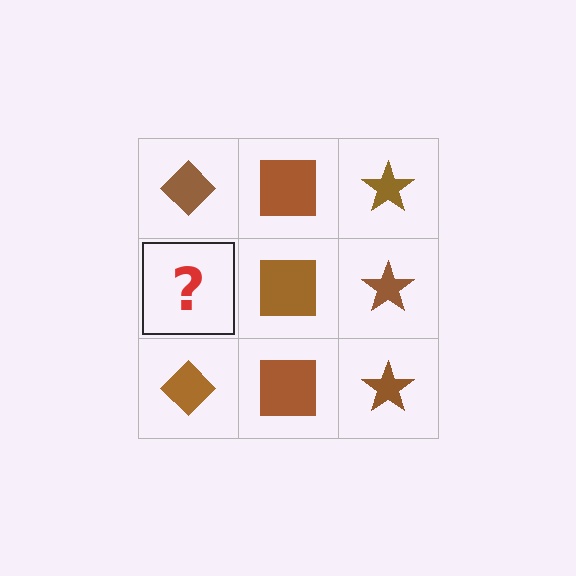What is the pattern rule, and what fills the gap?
The rule is that each column has a consistent shape. The gap should be filled with a brown diamond.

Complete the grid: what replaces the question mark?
The question mark should be replaced with a brown diamond.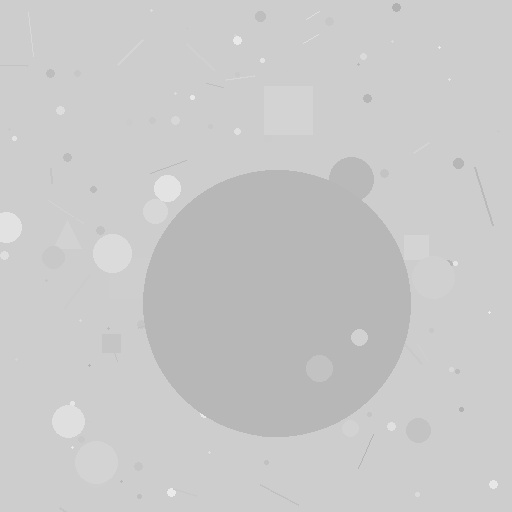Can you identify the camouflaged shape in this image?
The camouflaged shape is a circle.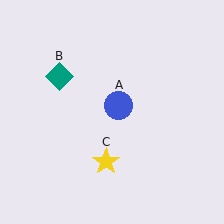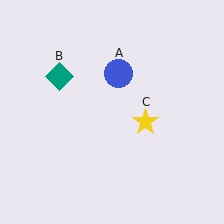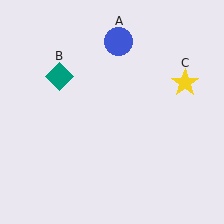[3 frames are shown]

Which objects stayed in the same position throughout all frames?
Teal diamond (object B) remained stationary.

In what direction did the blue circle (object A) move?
The blue circle (object A) moved up.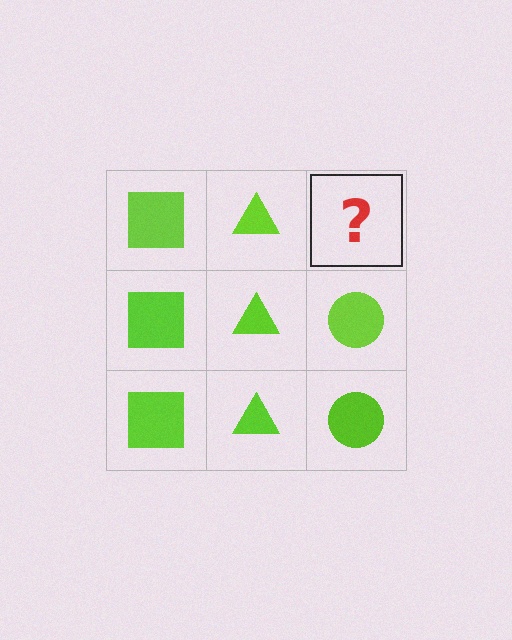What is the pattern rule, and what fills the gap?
The rule is that each column has a consistent shape. The gap should be filled with a lime circle.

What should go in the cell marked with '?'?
The missing cell should contain a lime circle.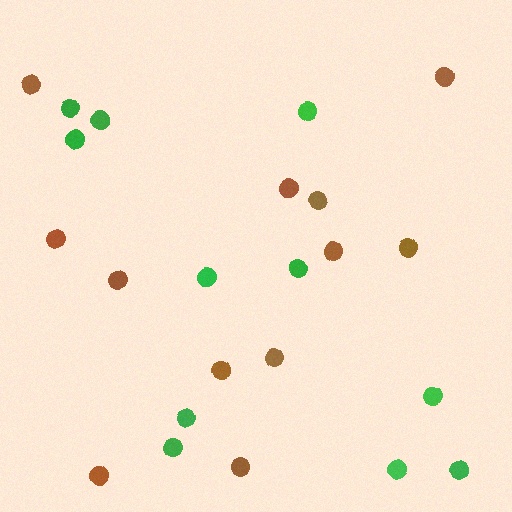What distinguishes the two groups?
There are 2 groups: one group of brown circles (12) and one group of green circles (11).